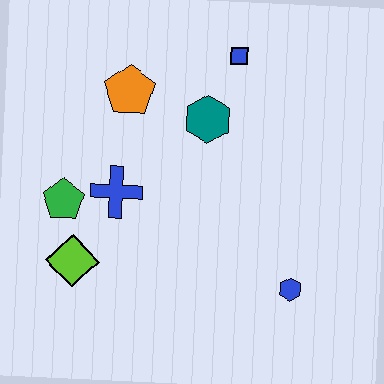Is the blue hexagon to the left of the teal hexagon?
No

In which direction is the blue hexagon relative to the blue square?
The blue hexagon is below the blue square.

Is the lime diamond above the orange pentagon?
No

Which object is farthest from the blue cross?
The blue hexagon is farthest from the blue cross.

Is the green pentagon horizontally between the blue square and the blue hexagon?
No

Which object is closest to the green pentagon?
The blue cross is closest to the green pentagon.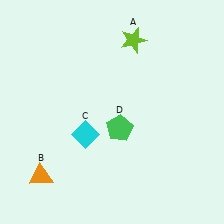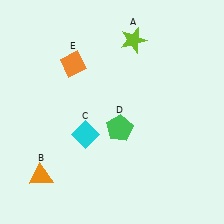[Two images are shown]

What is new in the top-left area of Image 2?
An orange diamond (E) was added in the top-left area of Image 2.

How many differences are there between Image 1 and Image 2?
There is 1 difference between the two images.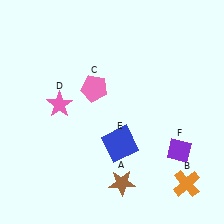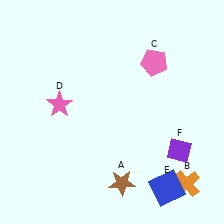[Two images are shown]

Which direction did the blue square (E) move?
The blue square (E) moved right.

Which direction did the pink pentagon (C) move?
The pink pentagon (C) moved right.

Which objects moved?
The objects that moved are: the pink pentagon (C), the blue square (E).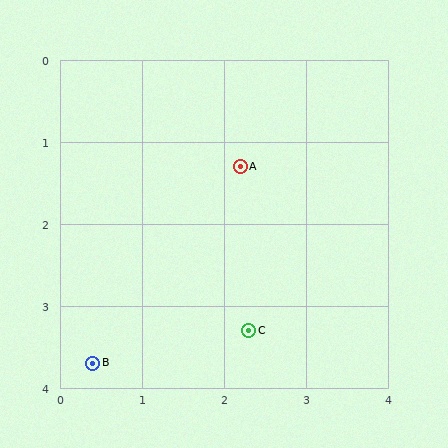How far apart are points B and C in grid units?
Points B and C are about 1.9 grid units apart.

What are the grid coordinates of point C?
Point C is at approximately (2.3, 3.3).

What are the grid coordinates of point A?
Point A is at approximately (2.2, 1.3).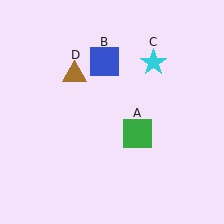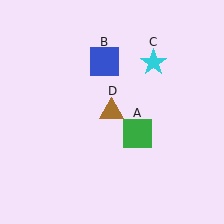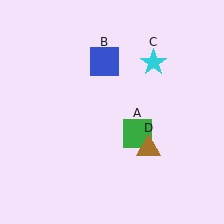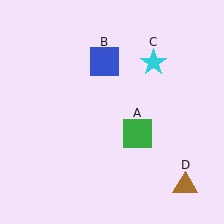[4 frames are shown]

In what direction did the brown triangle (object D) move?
The brown triangle (object D) moved down and to the right.